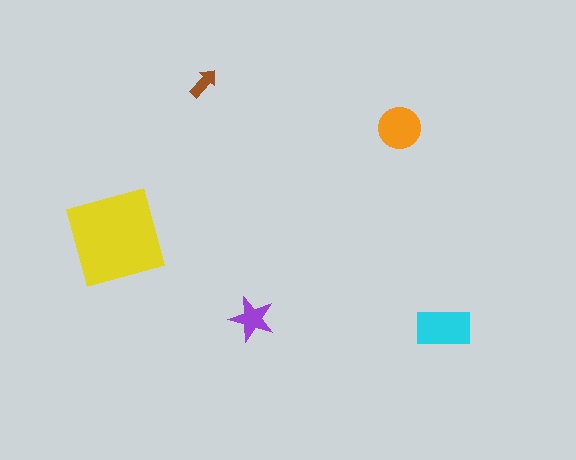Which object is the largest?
The yellow square.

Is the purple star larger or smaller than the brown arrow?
Larger.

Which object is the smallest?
The brown arrow.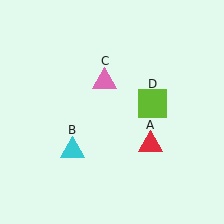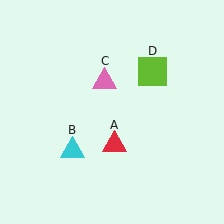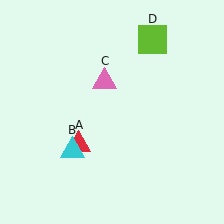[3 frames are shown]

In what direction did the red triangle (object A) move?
The red triangle (object A) moved left.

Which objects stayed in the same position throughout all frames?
Cyan triangle (object B) and pink triangle (object C) remained stationary.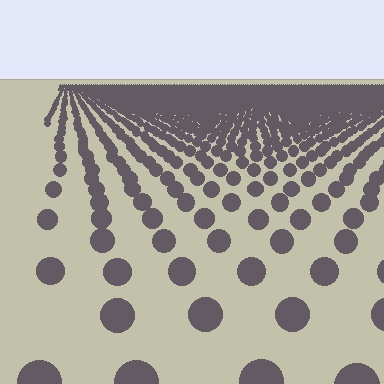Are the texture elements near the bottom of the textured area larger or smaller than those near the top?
Larger. Near the bottom, elements are closer to the viewer and appear at a bigger on-screen size.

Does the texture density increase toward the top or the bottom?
Density increases toward the top.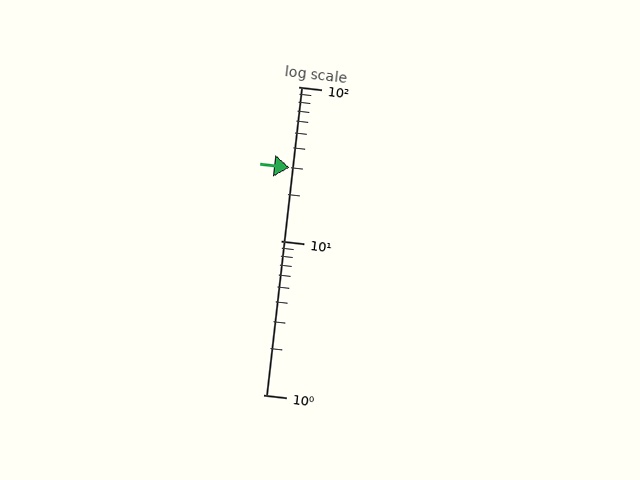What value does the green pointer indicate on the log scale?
The pointer indicates approximately 30.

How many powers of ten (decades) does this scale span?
The scale spans 2 decades, from 1 to 100.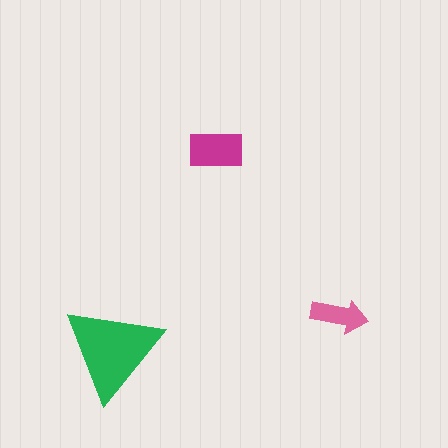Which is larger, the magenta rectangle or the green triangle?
The green triangle.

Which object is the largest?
The green triangle.